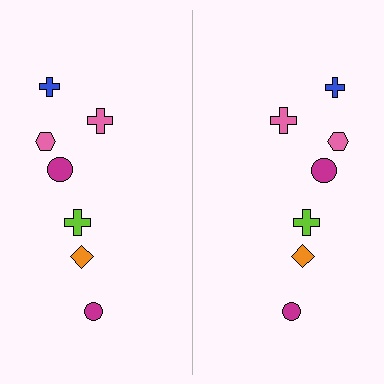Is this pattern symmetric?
Yes, this pattern has bilateral (reflection) symmetry.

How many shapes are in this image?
There are 14 shapes in this image.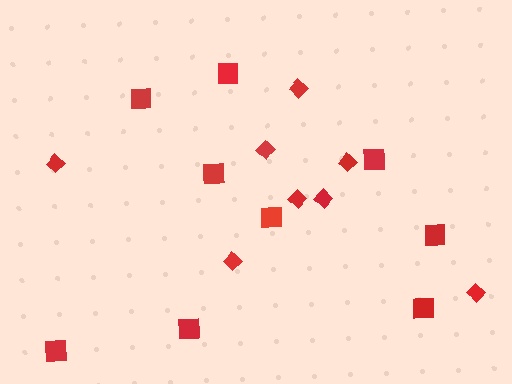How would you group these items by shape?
There are 2 groups: one group of squares (9) and one group of diamonds (8).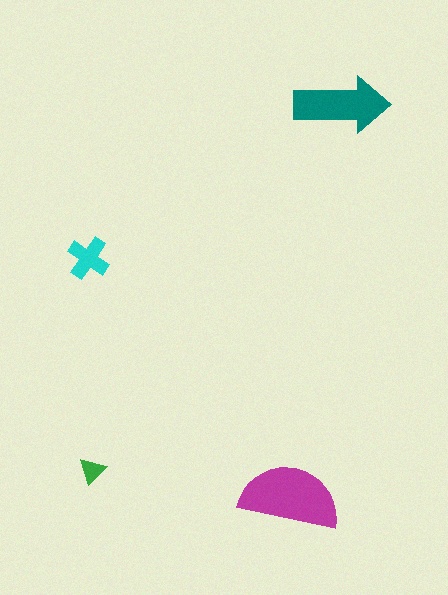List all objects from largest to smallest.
The magenta semicircle, the teal arrow, the cyan cross, the green triangle.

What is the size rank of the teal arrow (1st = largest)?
2nd.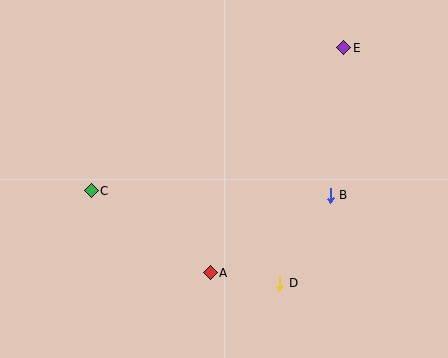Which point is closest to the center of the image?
Point A at (210, 273) is closest to the center.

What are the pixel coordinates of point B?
Point B is at (330, 195).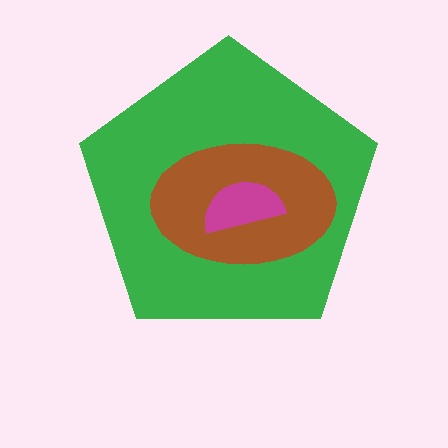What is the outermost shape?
The green pentagon.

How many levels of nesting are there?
3.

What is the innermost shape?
The magenta semicircle.